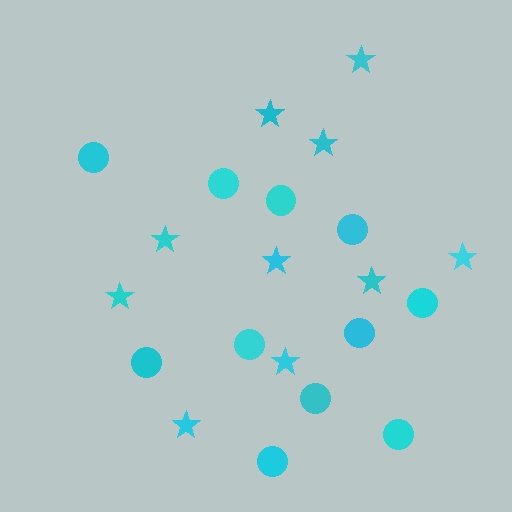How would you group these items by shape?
There are 2 groups: one group of stars (10) and one group of circles (11).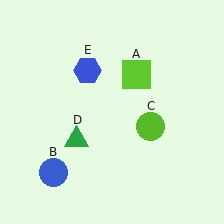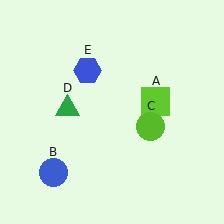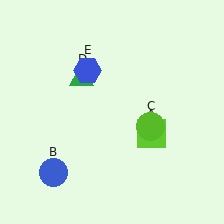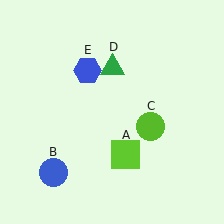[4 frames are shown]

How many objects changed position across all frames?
2 objects changed position: lime square (object A), green triangle (object D).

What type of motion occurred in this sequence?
The lime square (object A), green triangle (object D) rotated clockwise around the center of the scene.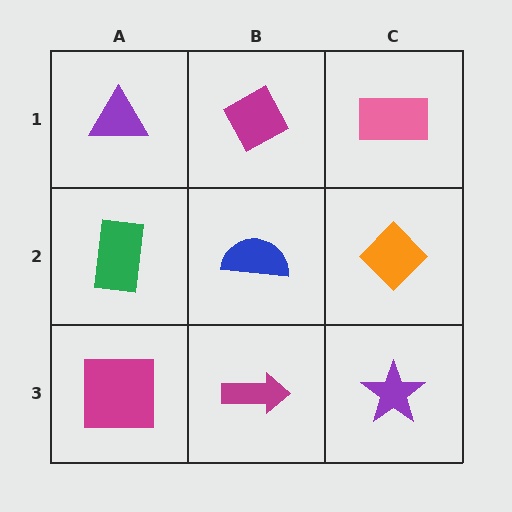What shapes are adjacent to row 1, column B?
A blue semicircle (row 2, column B), a purple triangle (row 1, column A), a pink rectangle (row 1, column C).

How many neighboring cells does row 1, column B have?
3.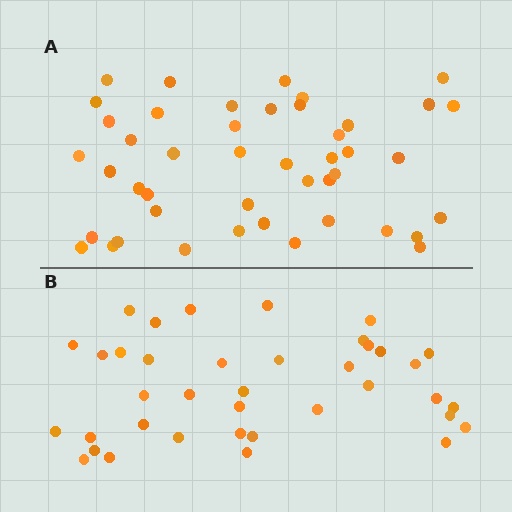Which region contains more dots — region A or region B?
Region A (the top region) has more dots.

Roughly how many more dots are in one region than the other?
Region A has roughly 8 or so more dots than region B.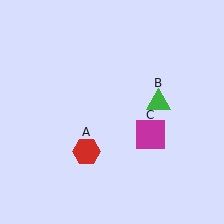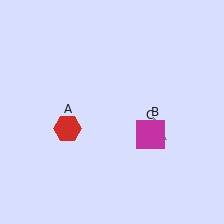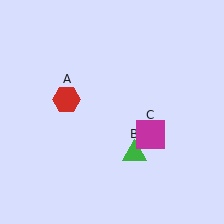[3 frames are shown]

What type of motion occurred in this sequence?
The red hexagon (object A), green triangle (object B) rotated clockwise around the center of the scene.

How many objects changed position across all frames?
2 objects changed position: red hexagon (object A), green triangle (object B).